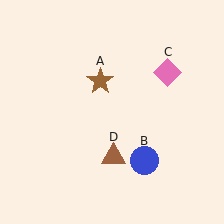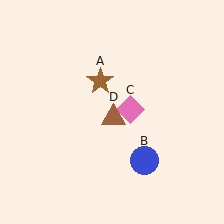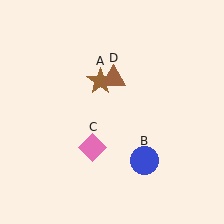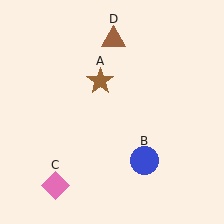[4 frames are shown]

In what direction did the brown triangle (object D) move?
The brown triangle (object D) moved up.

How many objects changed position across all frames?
2 objects changed position: pink diamond (object C), brown triangle (object D).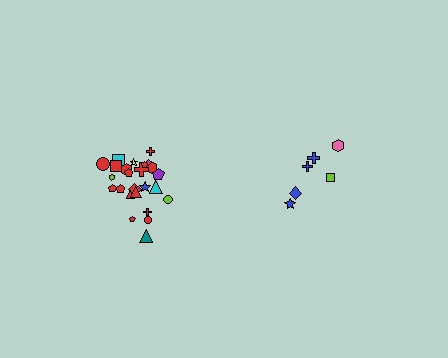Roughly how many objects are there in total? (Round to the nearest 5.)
Roughly 30 objects in total.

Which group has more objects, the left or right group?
The left group.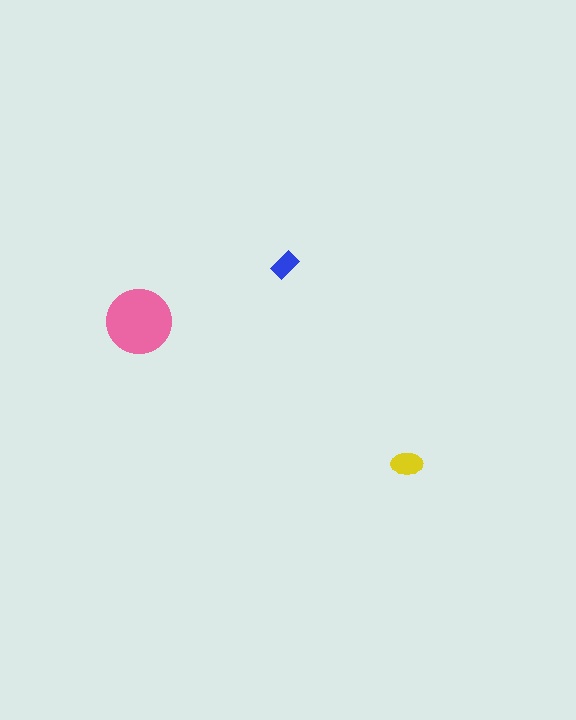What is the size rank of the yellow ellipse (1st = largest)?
2nd.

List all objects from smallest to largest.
The blue rectangle, the yellow ellipse, the pink circle.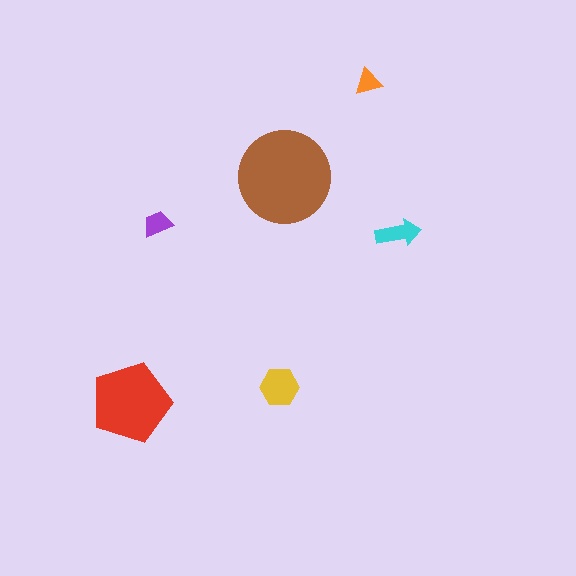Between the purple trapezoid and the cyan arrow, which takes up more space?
The cyan arrow.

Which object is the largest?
The brown circle.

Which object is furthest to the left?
The red pentagon is leftmost.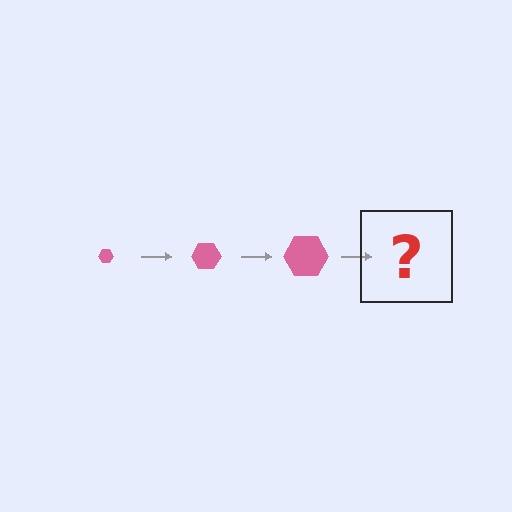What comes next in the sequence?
The next element should be a pink hexagon, larger than the previous one.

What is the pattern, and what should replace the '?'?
The pattern is that the hexagon gets progressively larger each step. The '?' should be a pink hexagon, larger than the previous one.